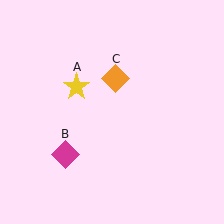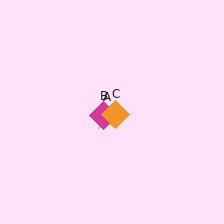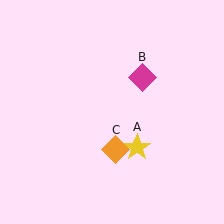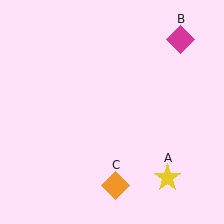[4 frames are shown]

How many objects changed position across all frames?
3 objects changed position: yellow star (object A), magenta diamond (object B), orange diamond (object C).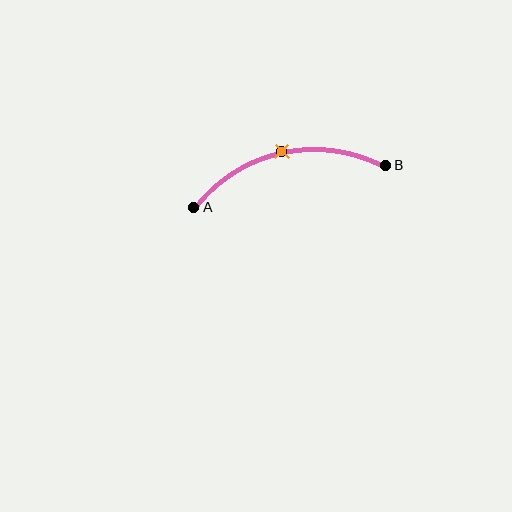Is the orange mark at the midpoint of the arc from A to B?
Yes. The orange mark lies on the arc at equal arc-length from both A and B — it is the arc midpoint.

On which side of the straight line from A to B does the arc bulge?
The arc bulges above the straight line connecting A and B.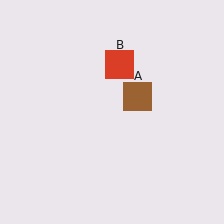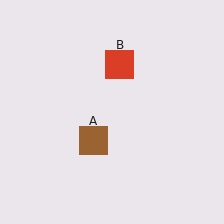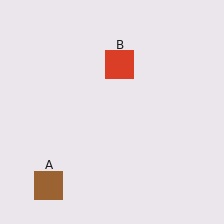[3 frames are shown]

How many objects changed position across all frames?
1 object changed position: brown square (object A).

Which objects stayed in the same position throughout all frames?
Red square (object B) remained stationary.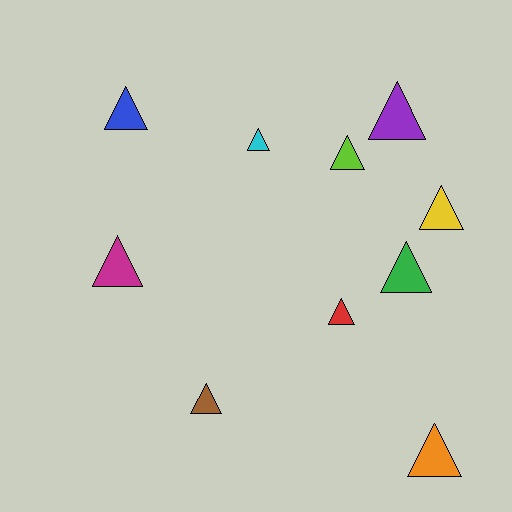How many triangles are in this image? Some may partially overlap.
There are 10 triangles.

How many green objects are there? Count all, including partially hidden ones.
There is 1 green object.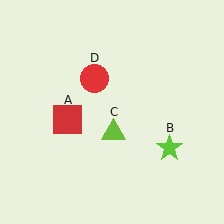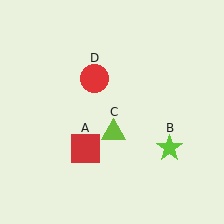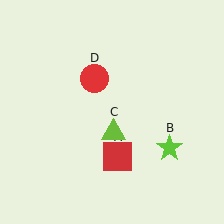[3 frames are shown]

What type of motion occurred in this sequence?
The red square (object A) rotated counterclockwise around the center of the scene.